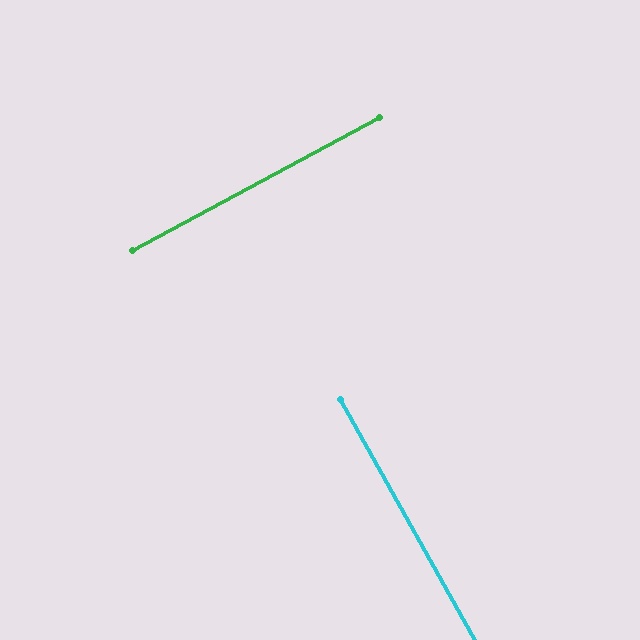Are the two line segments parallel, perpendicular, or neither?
Perpendicular — they meet at approximately 89°.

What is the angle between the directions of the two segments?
Approximately 89 degrees.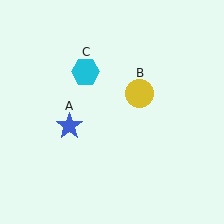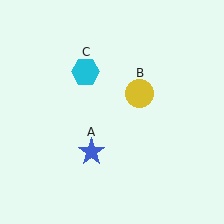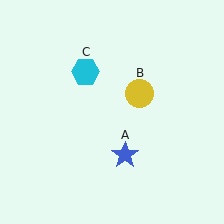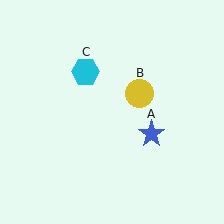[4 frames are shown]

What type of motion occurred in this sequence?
The blue star (object A) rotated counterclockwise around the center of the scene.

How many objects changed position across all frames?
1 object changed position: blue star (object A).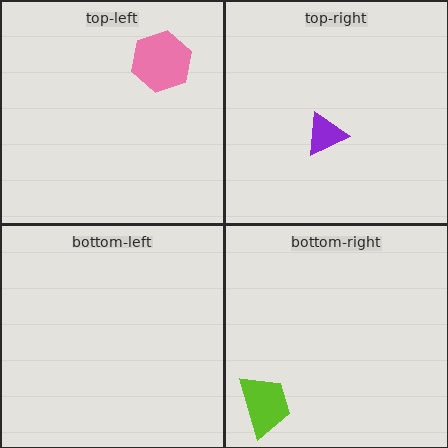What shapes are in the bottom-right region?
The lime trapezoid.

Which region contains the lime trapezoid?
The bottom-right region.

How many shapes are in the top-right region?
1.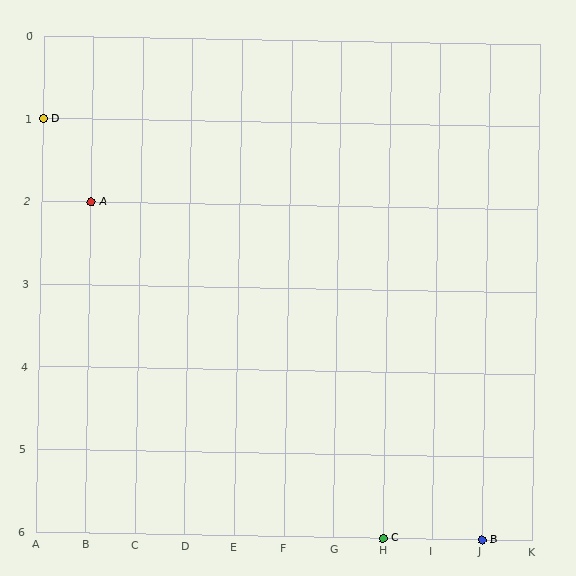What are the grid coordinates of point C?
Point C is at grid coordinates (H, 6).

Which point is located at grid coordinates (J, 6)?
Point B is at (J, 6).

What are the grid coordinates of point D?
Point D is at grid coordinates (A, 1).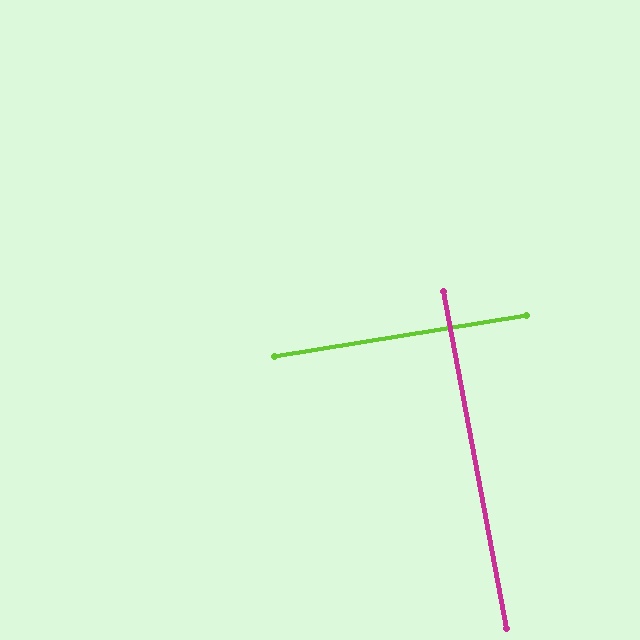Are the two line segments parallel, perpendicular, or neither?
Perpendicular — they meet at approximately 88°.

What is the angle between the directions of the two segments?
Approximately 88 degrees.